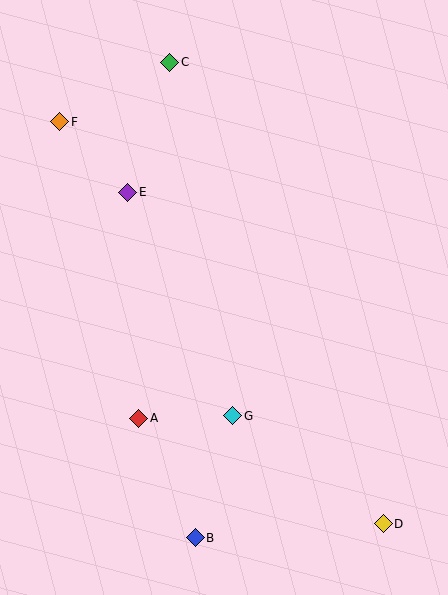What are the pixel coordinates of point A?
Point A is at (139, 418).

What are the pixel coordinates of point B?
Point B is at (195, 538).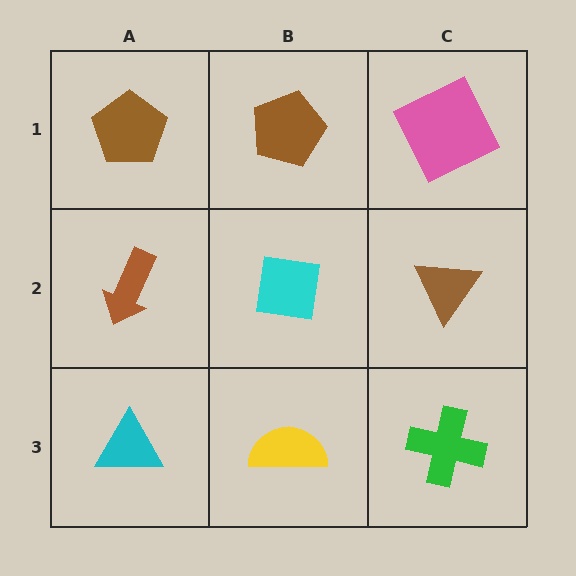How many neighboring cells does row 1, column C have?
2.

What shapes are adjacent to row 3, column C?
A brown triangle (row 2, column C), a yellow semicircle (row 3, column B).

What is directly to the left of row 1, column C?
A brown pentagon.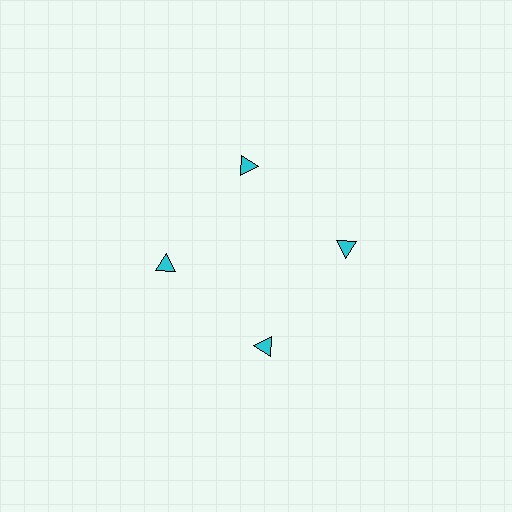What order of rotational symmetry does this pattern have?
This pattern has 4-fold rotational symmetry.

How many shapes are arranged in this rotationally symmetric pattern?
There are 4 shapes, arranged in 4 groups of 1.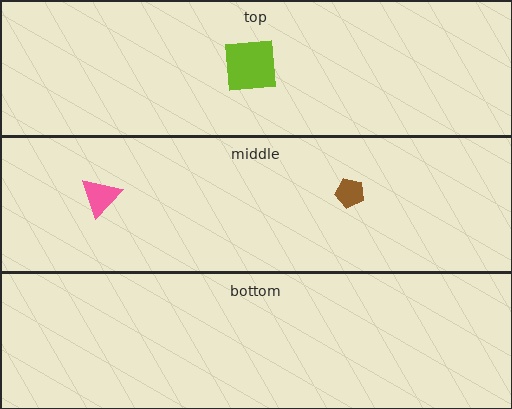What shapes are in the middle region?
The pink triangle, the brown pentagon.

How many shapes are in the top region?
1.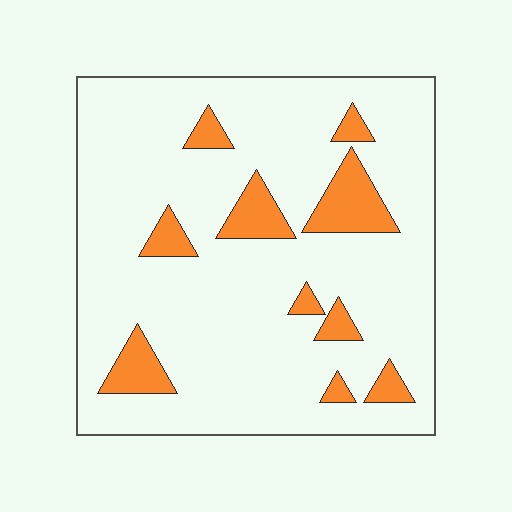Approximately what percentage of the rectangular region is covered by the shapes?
Approximately 15%.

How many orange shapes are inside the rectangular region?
10.